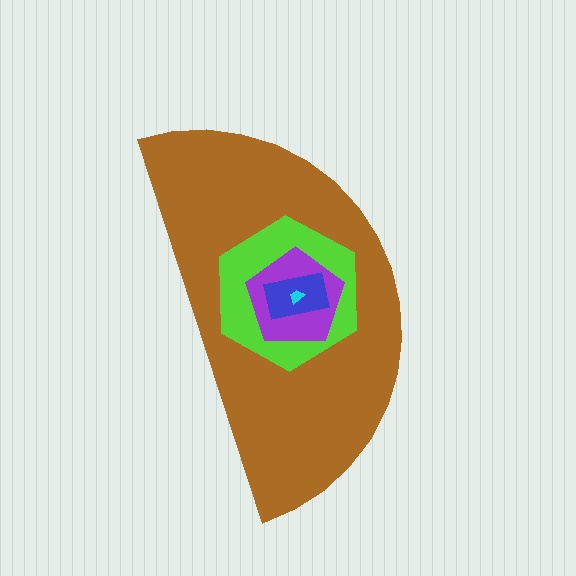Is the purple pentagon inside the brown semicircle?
Yes.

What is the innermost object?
The cyan trapezoid.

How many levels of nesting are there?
5.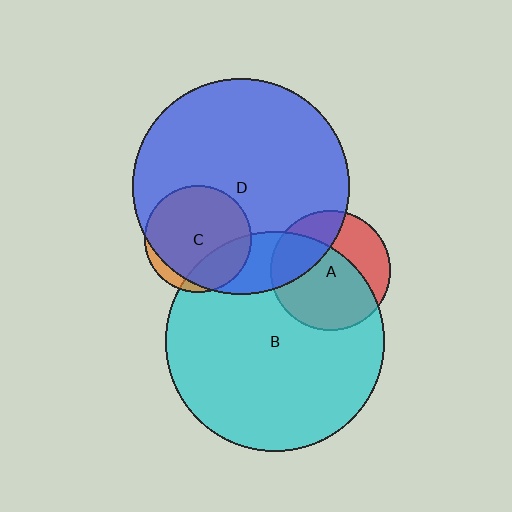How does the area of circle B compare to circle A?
Approximately 3.3 times.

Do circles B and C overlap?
Yes.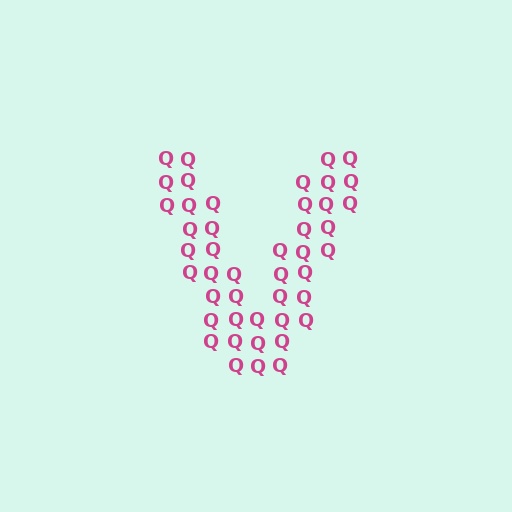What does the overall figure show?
The overall figure shows the letter V.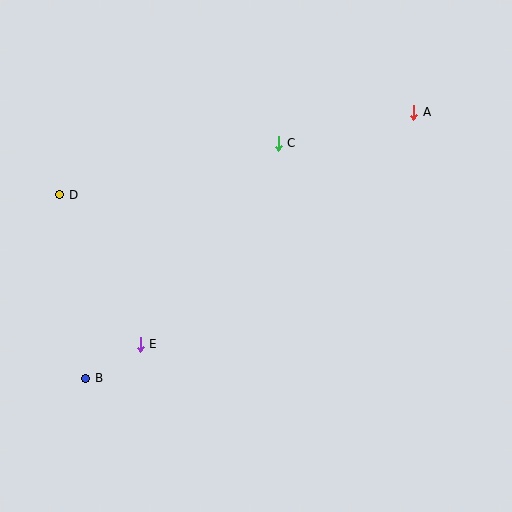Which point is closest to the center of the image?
Point C at (278, 143) is closest to the center.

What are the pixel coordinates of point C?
Point C is at (278, 143).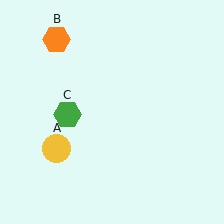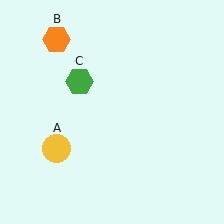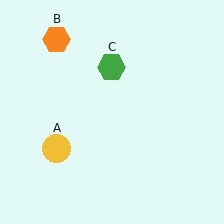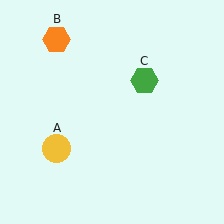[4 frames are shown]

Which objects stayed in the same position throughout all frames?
Yellow circle (object A) and orange hexagon (object B) remained stationary.